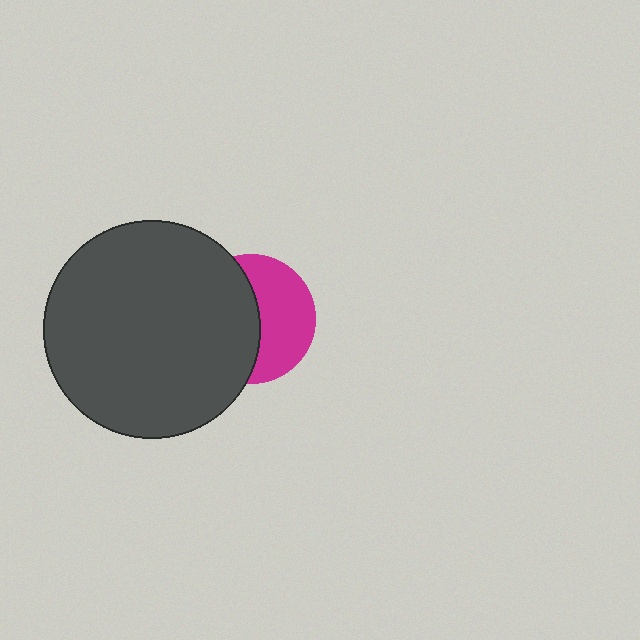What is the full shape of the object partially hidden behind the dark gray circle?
The partially hidden object is a magenta circle.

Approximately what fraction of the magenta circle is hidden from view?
Roughly 53% of the magenta circle is hidden behind the dark gray circle.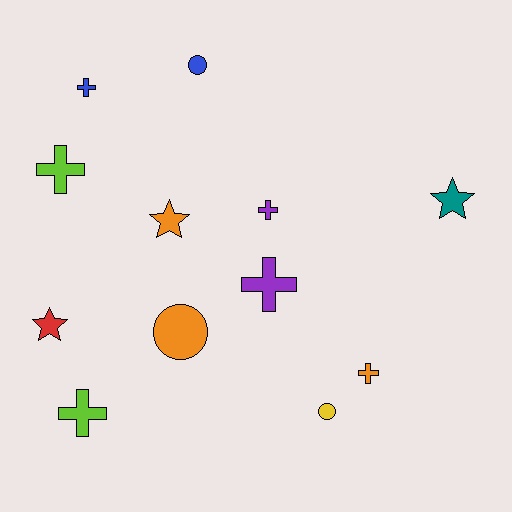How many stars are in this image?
There are 3 stars.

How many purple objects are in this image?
There are 2 purple objects.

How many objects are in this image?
There are 12 objects.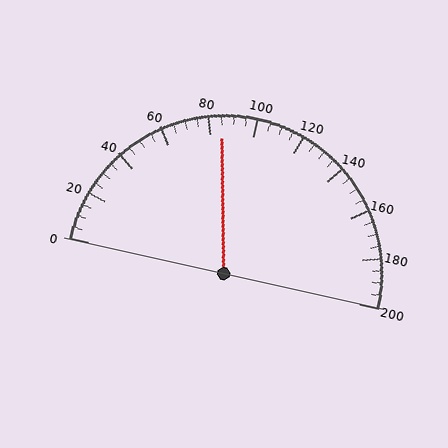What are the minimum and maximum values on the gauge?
The gauge ranges from 0 to 200.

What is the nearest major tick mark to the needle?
The nearest major tick mark is 80.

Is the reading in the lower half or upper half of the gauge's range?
The reading is in the lower half of the range (0 to 200).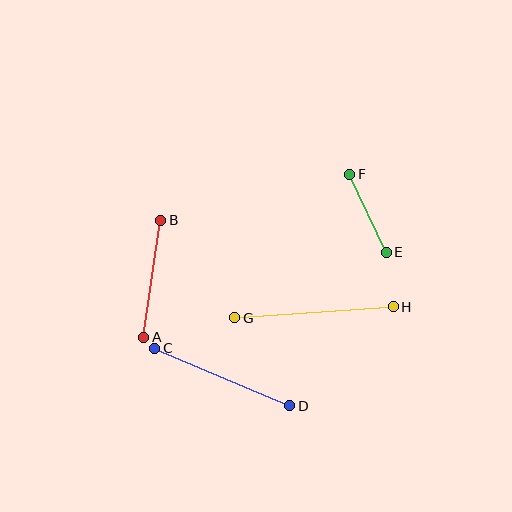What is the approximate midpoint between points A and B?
The midpoint is at approximately (152, 279) pixels.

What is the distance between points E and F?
The distance is approximately 86 pixels.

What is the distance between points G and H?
The distance is approximately 159 pixels.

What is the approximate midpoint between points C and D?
The midpoint is at approximately (222, 377) pixels.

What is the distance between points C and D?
The distance is approximately 146 pixels.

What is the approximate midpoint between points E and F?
The midpoint is at approximately (368, 213) pixels.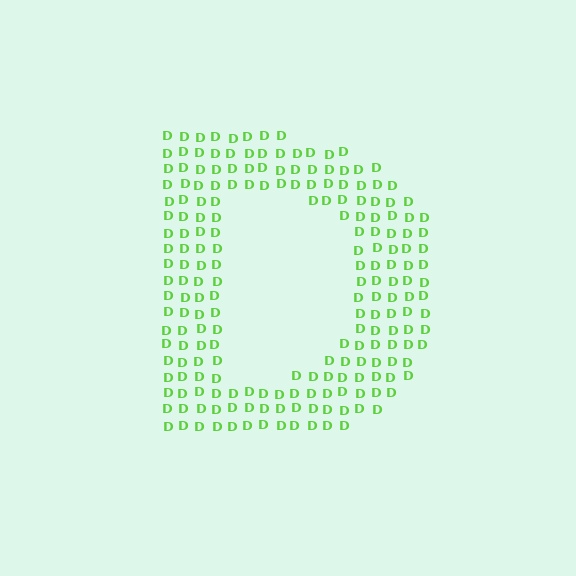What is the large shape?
The large shape is the letter D.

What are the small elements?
The small elements are letter D's.